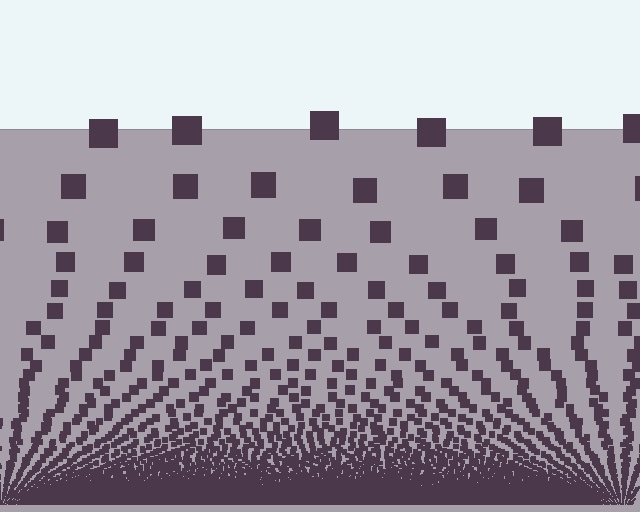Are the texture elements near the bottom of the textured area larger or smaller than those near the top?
Smaller. The gradient is inverted — elements near the bottom are smaller and denser.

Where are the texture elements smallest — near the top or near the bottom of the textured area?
Near the bottom.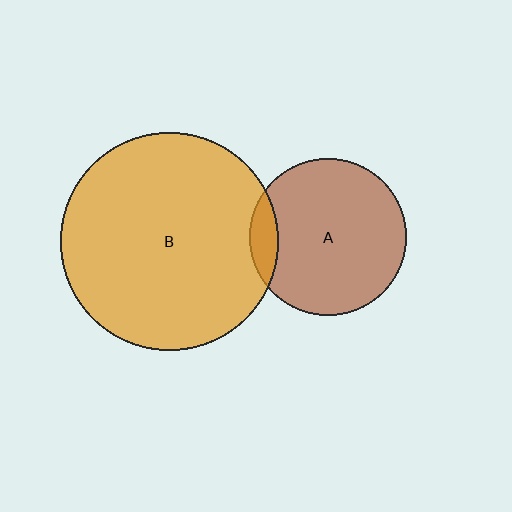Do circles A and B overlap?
Yes.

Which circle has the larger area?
Circle B (orange).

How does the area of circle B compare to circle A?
Approximately 1.9 times.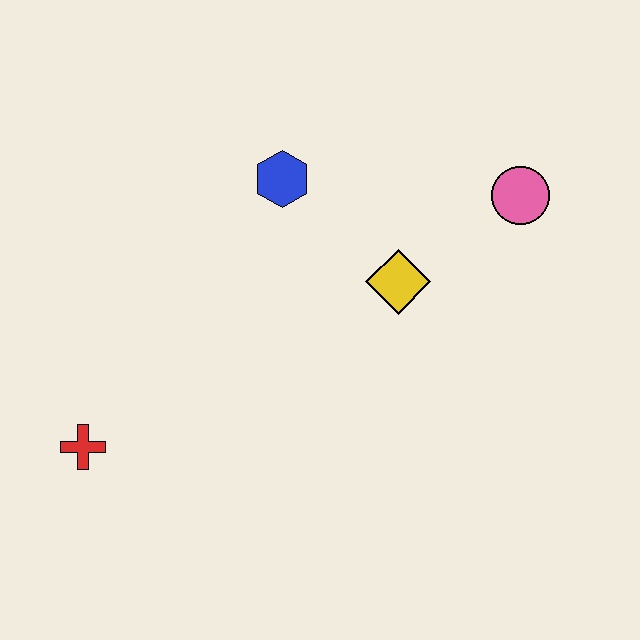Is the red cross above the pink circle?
No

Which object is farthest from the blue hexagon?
The red cross is farthest from the blue hexagon.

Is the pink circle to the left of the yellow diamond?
No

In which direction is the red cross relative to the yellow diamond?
The red cross is to the left of the yellow diamond.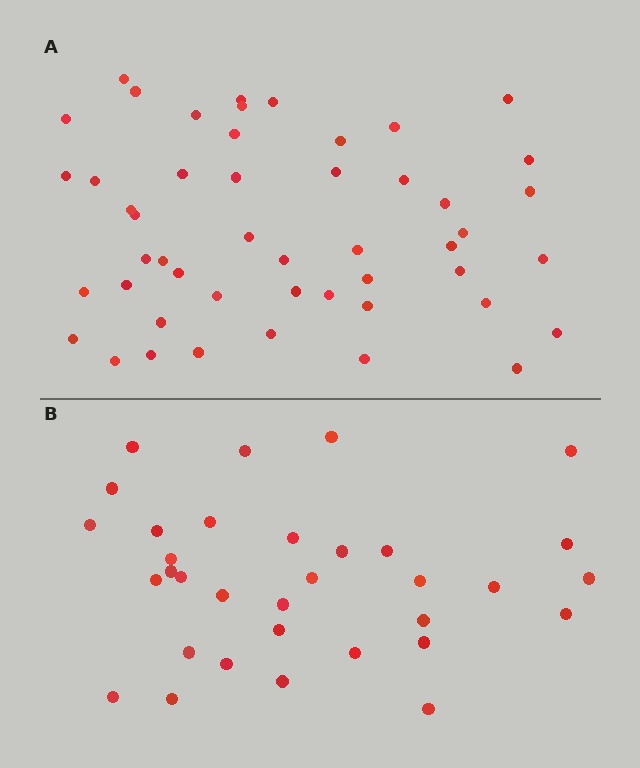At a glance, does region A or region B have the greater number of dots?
Region A (the top region) has more dots.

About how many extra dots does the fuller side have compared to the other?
Region A has approximately 15 more dots than region B.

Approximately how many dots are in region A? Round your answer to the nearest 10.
About 50 dots. (The exact count is 49, which rounds to 50.)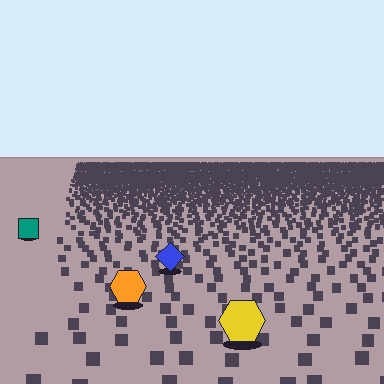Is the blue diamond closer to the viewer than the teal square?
Yes. The blue diamond is closer — you can tell from the texture gradient: the ground texture is coarser near it.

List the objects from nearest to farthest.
From nearest to farthest: the yellow hexagon, the orange hexagon, the blue diamond, the teal square.